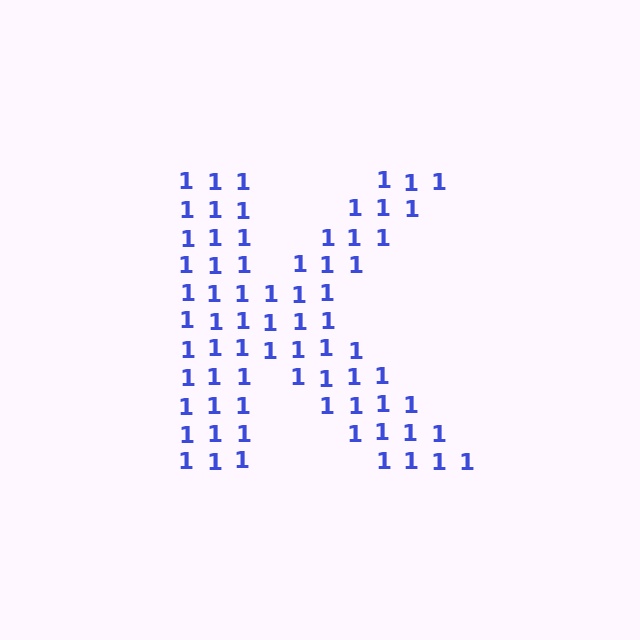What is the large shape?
The large shape is the letter K.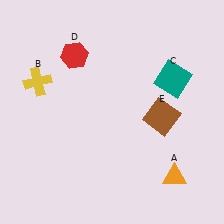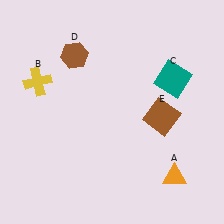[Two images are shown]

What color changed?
The hexagon (D) changed from red in Image 1 to brown in Image 2.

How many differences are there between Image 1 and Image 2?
There is 1 difference between the two images.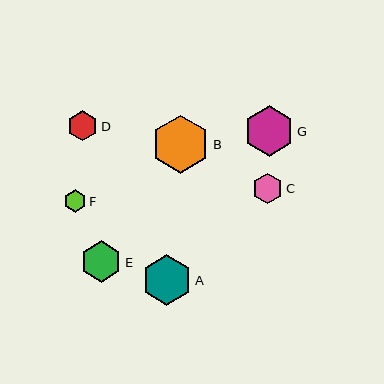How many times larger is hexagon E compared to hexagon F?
Hexagon E is approximately 1.8 times the size of hexagon F.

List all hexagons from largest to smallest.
From largest to smallest: B, A, G, E, C, D, F.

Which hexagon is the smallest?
Hexagon F is the smallest with a size of approximately 22 pixels.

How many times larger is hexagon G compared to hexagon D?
Hexagon G is approximately 1.7 times the size of hexagon D.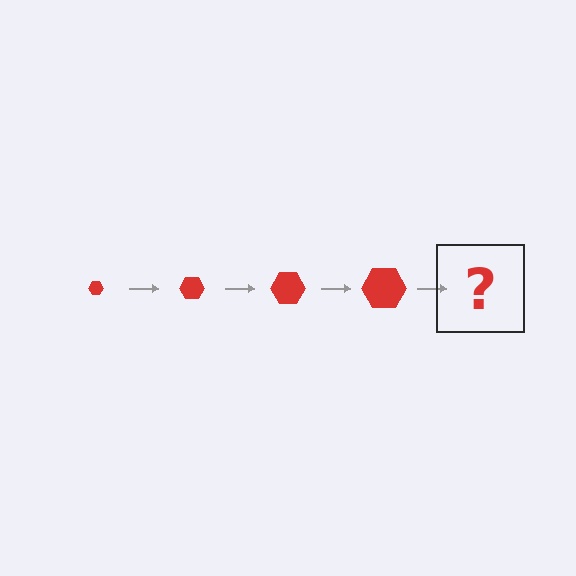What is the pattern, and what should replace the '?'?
The pattern is that the hexagon gets progressively larger each step. The '?' should be a red hexagon, larger than the previous one.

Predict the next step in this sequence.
The next step is a red hexagon, larger than the previous one.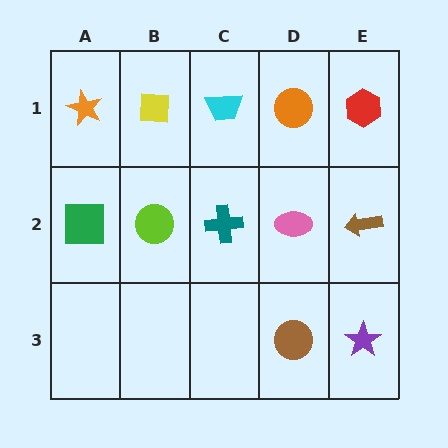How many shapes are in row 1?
5 shapes.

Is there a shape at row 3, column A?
No, that cell is empty.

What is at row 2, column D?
A pink ellipse.